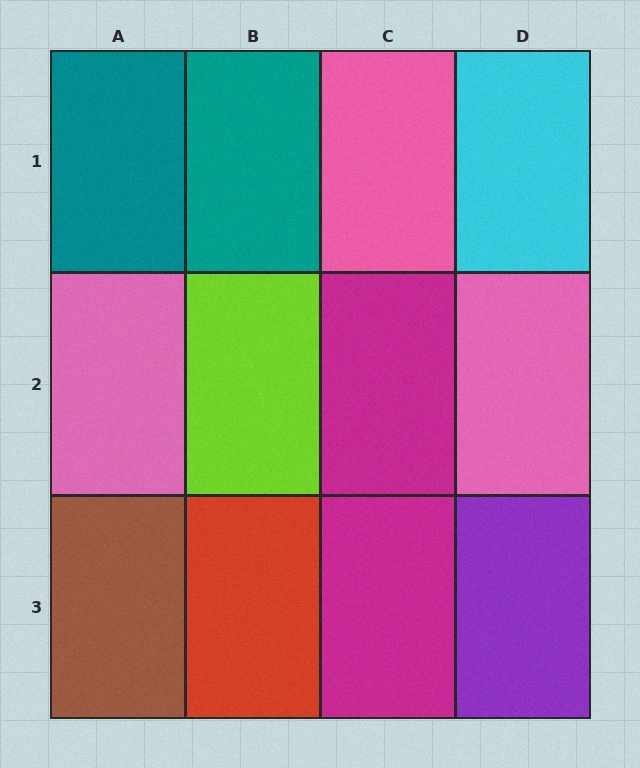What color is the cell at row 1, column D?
Cyan.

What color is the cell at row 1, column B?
Teal.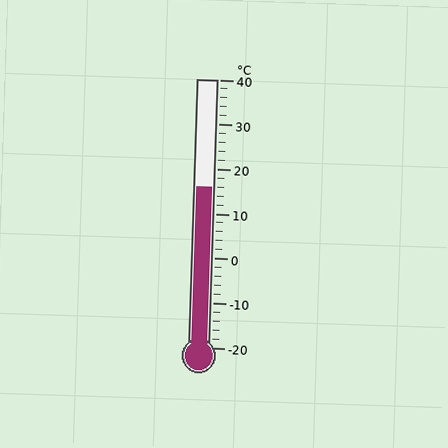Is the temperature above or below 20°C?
The temperature is below 20°C.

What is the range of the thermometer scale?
The thermometer scale ranges from -20°C to 40°C.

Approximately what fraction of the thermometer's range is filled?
The thermometer is filled to approximately 60% of its range.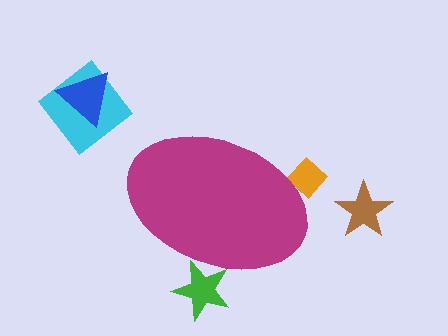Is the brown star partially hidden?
No, the brown star is fully visible.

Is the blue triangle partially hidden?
No, the blue triangle is fully visible.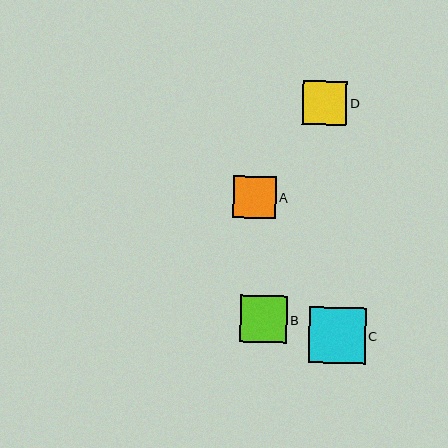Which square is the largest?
Square C is the largest with a size of approximately 56 pixels.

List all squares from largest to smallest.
From largest to smallest: C, B, D, A.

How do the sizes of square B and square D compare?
Square B and square D are approximately the same size.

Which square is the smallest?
Square A is the smallest with a size of approximately 42 pixels.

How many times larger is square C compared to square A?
Square C is approximately 1.3 times the size of square A.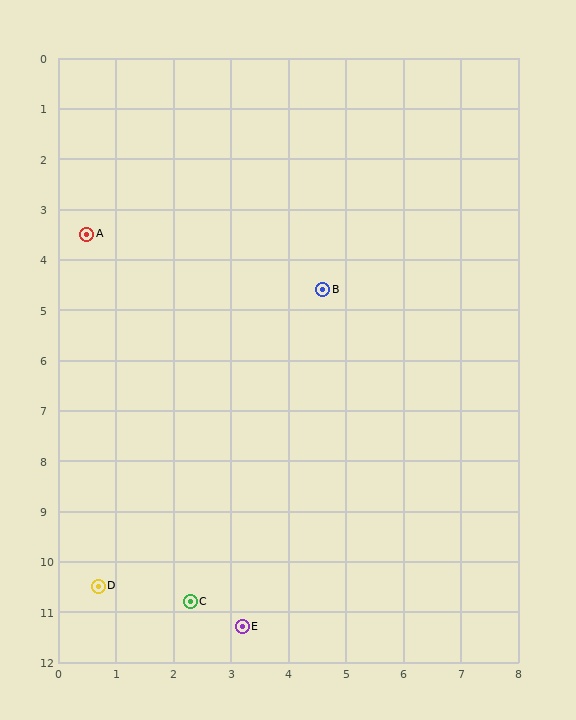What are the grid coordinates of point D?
Point D is at approximately (0.7, 10.5).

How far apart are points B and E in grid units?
Points B and E are about 6.8 grid units apart.